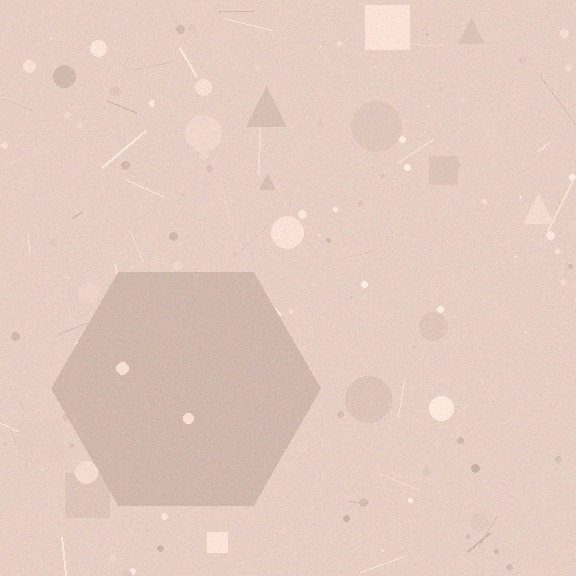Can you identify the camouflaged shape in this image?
The camouflaged shape is a hexagon.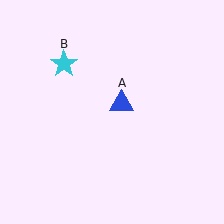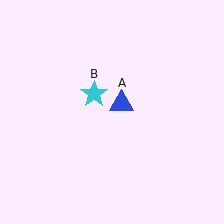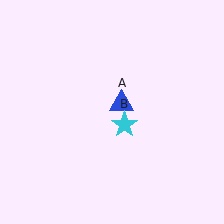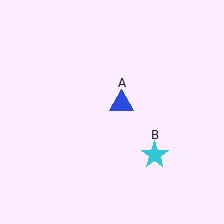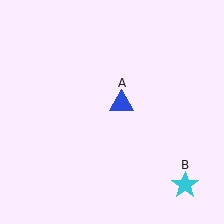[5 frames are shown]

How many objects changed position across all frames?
1 object changed position: cyan star (object B).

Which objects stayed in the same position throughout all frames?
Blue triangle (object A) remained stationary.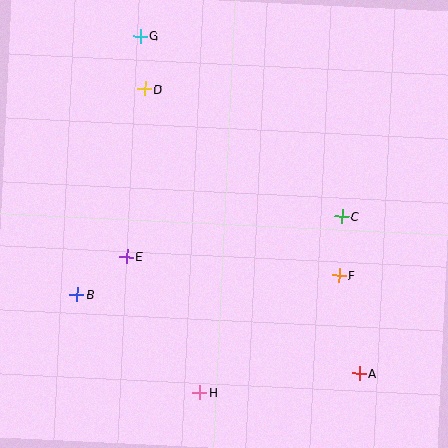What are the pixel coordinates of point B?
Point B is at (77, 294).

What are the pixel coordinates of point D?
Point D is at (144, 89).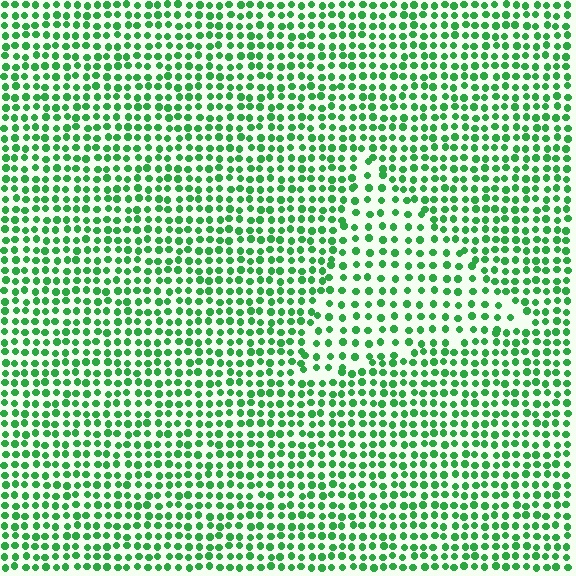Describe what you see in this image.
The image contains small green elements arranged at two different densities. A triangle-shaped region is visible where the elements are less densely packed than the surrounding area.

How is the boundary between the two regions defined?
The boundary is defined by a change in element density (approximately 1.6x ratio). All elements are the same color, size, and shape.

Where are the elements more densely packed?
The elements are more densely packed outside the triangle boundary.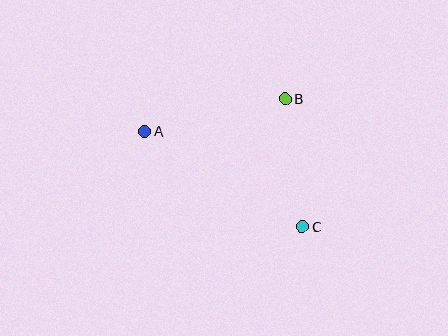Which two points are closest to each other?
Points B and C are closest to each other.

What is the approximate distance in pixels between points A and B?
The distance between A and B is approximately 143 pixels.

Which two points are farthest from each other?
Points A and C are farthest from each other.